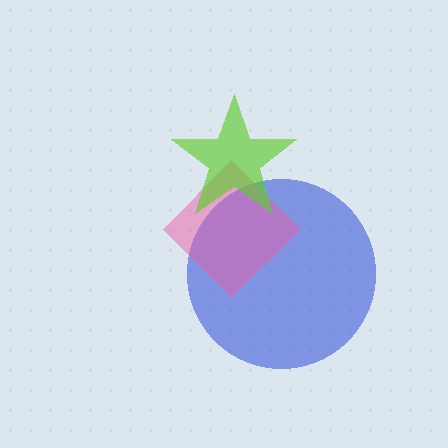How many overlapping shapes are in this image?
There are 3 overlapping shapes in the image.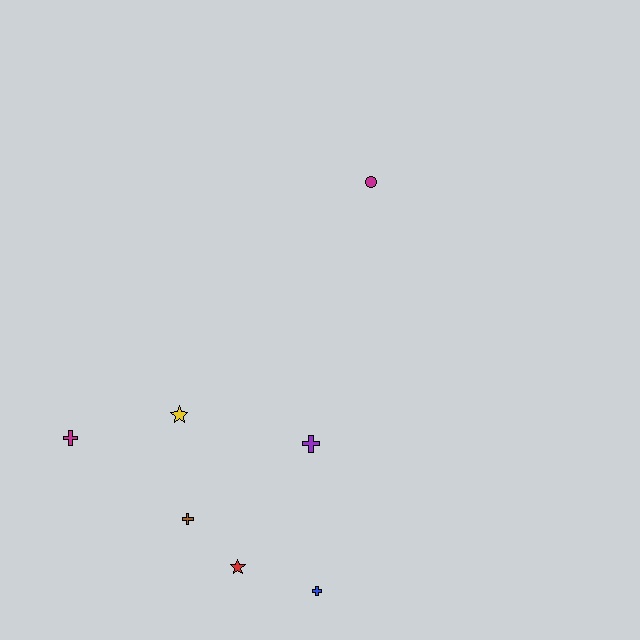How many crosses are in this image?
There are 4 crosses.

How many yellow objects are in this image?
There is 1 yellow object.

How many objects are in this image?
There are 7 objects.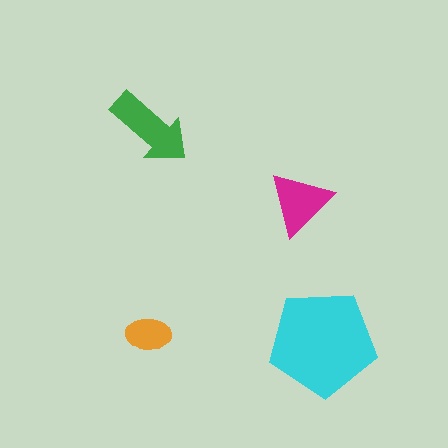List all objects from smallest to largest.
The orange ellipse, the magenta triangle, the green arrow, the cyan pentagon.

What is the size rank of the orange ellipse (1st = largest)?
4th.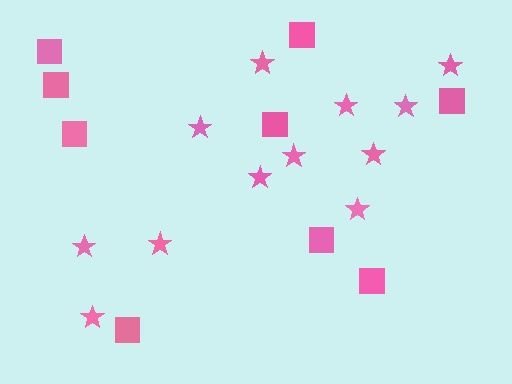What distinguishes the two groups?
There are 2 groups: one group of squares (9) and one group of stars (12).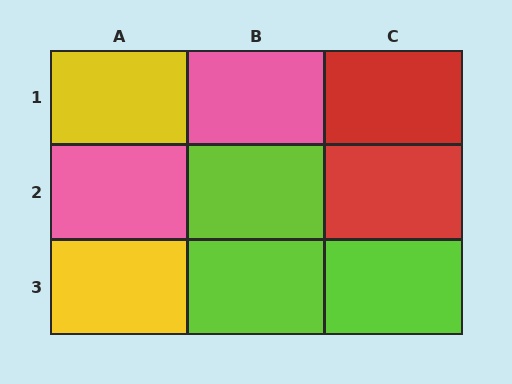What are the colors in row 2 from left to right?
Pink, lime, red.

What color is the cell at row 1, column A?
Yellow.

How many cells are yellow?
2 cells are yellow.